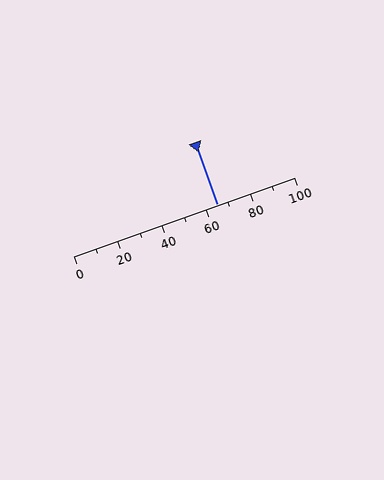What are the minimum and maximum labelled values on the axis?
The axis runs from 0 to 100.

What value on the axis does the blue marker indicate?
The marker indicates approximately 65.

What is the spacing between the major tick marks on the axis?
The major ticks are spaced 20 apart.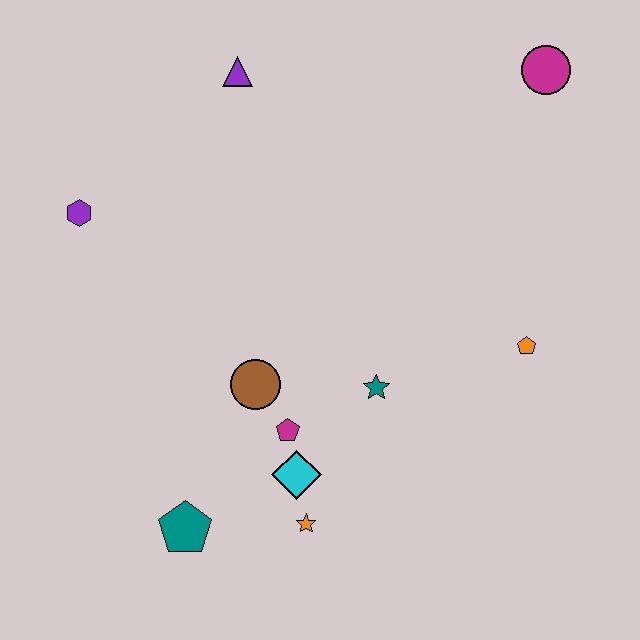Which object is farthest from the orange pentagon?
The purple hexagon is farthest from the orange pentagon.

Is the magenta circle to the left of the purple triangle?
No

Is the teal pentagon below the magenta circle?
Yes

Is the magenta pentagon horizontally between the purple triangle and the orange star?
Yes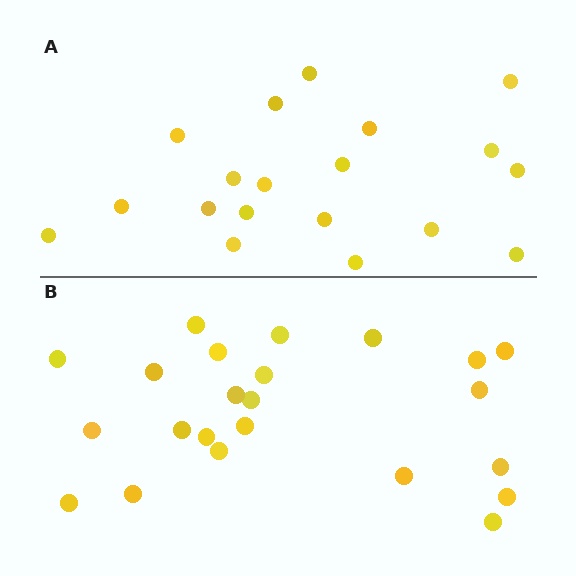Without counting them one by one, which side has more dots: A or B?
Region B (the bottom region) has more dots.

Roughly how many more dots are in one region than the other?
Region B has about 4 more dots than region A.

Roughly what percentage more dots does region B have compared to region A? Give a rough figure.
About 20% more.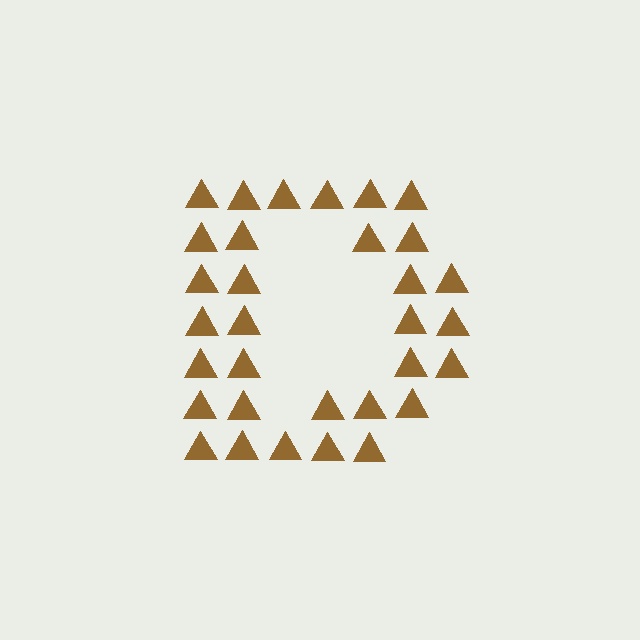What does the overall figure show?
The overall figure shows the letter D.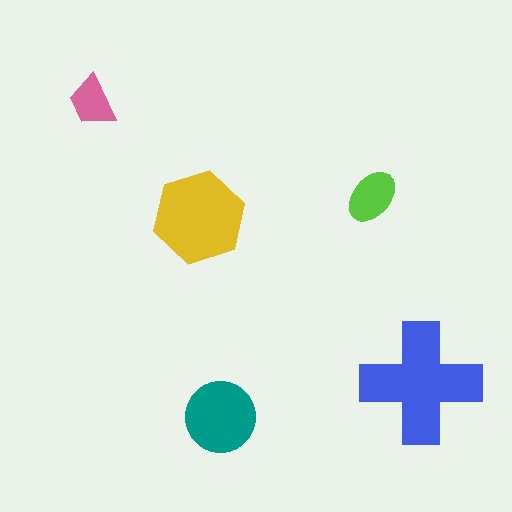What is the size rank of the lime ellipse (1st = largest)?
4th.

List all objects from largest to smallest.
The blue cross, the yellow hexagon, the teal circle, the lime ellipse, the pink trapezoid.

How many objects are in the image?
There are 5 objects in the image.